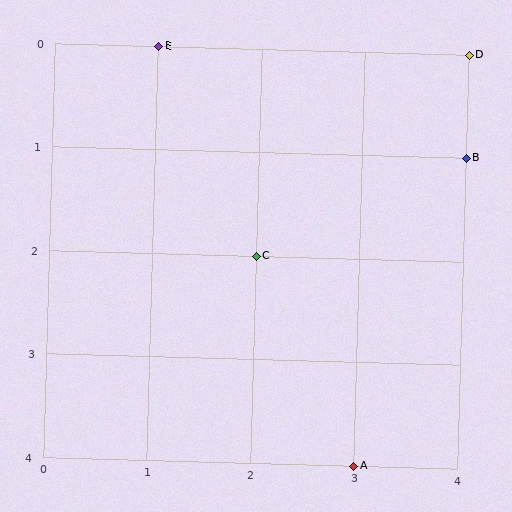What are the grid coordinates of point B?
Point B is at grid coordinates (4, 1).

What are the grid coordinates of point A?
Point A is at grid coordinates (3, 4).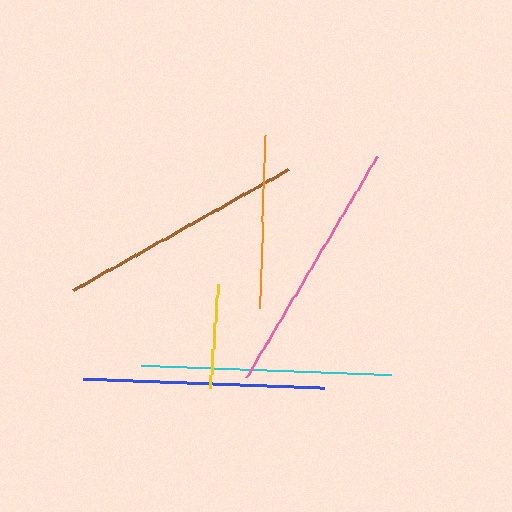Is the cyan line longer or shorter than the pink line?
The pink line is longer than the cyan line.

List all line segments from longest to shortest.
From longest to shortest: pink, cyan, brown, blue, orange, yellow.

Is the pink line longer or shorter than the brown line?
The pink line is longer than the brown line.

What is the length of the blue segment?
The blue segment is approximately 241 pixels long.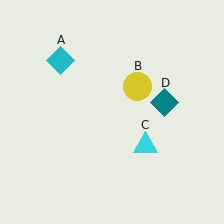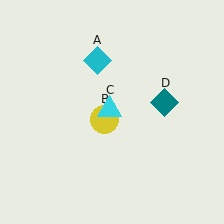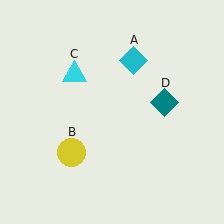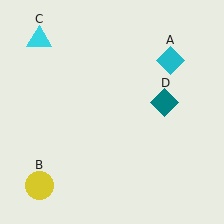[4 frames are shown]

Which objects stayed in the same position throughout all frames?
Teal diamond (object D) remained stationary.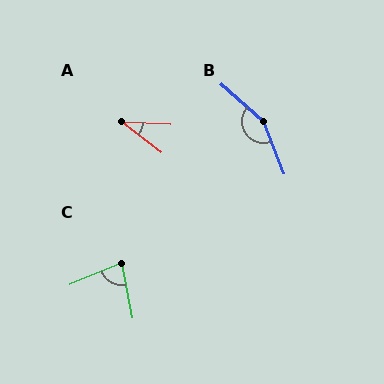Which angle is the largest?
B, at approximately 153 degrees.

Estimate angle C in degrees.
Approximately 79 degrees.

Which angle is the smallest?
A, at approximately 35 degrees.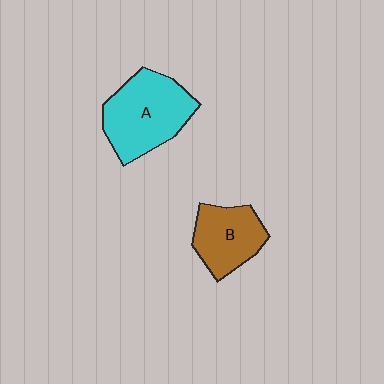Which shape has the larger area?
Shape A (cyan).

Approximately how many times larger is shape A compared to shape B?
Approximately 1.4 times.